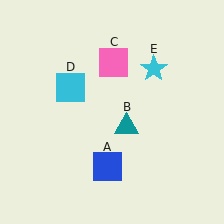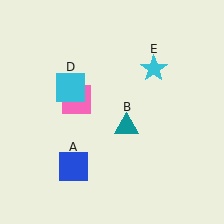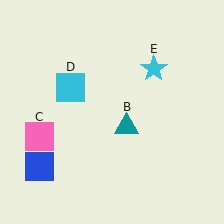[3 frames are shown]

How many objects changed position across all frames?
2 objects changed position: blue square (object A), pink square (object C).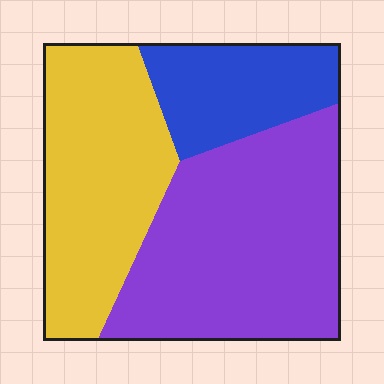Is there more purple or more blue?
Purple.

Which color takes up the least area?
Blue, at roughly 20%.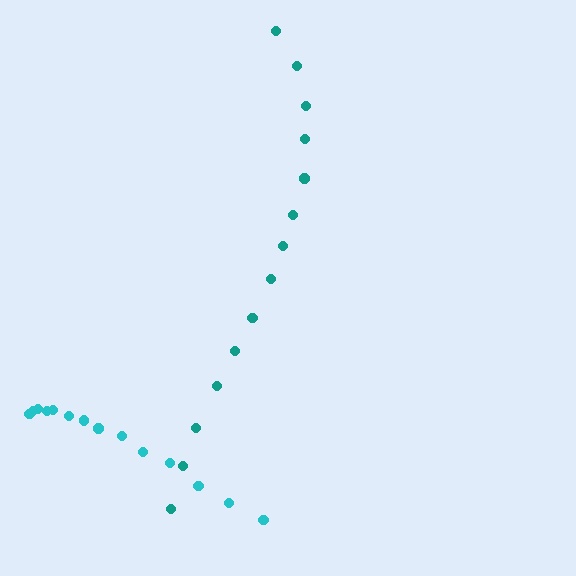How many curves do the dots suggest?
There are 2 distinct paths.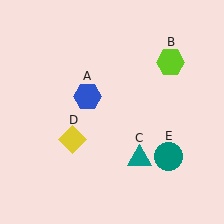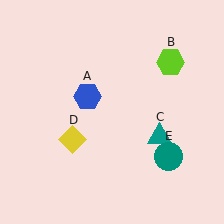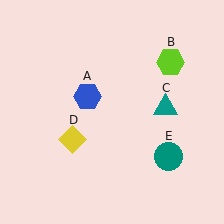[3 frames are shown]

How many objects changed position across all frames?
1 object changed position: teal triangle (object C).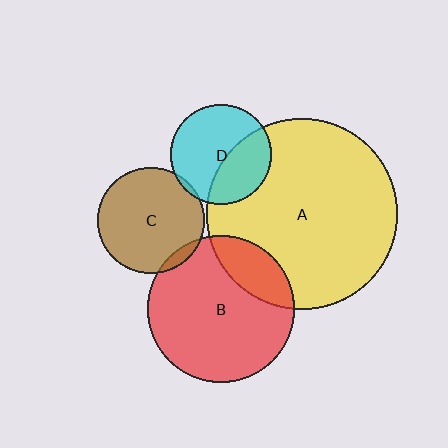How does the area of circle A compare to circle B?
Approximately 1.7 times.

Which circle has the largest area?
Circle A (yellow).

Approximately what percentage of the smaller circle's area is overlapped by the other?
Approximately 5%.